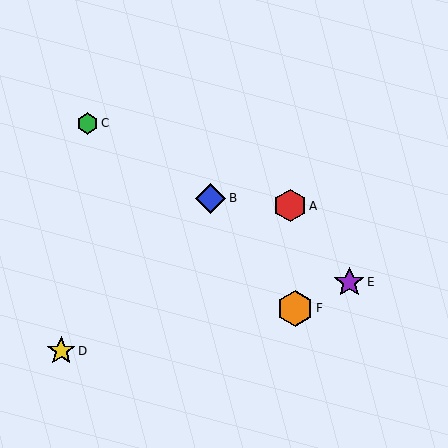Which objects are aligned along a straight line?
Objects B, C, E are aligned along a straight line.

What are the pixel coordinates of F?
Object F is at (295, 308).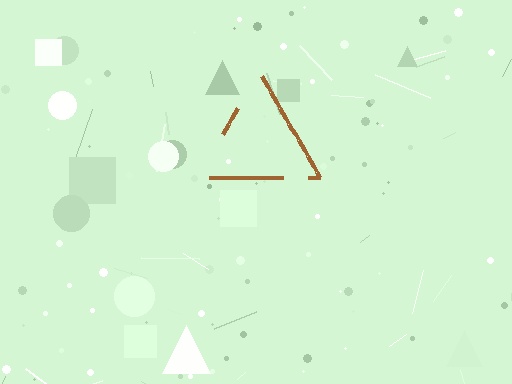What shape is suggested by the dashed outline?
The dashed outline suggests a triangle.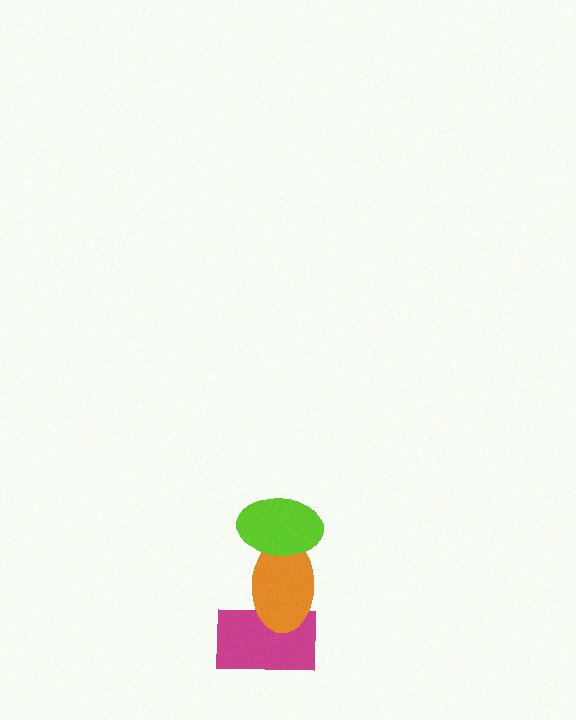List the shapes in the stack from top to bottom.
From top to bottom: the lime ellipse, the orange ellipse, the magenta rectangle.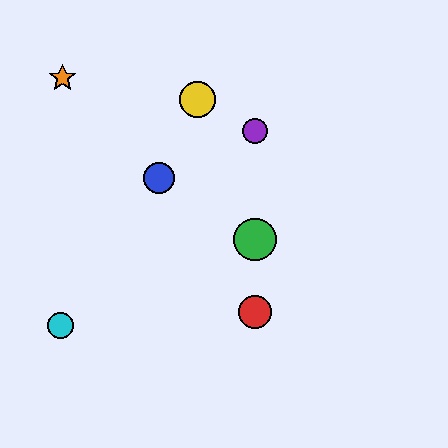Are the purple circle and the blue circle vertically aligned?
No, the purple circle is at x≈255 and the blue circle is at x≈159.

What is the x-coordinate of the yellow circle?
The yellow circle is at x≈198.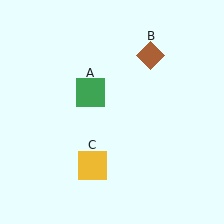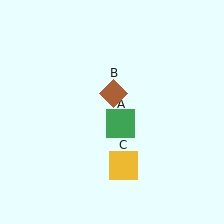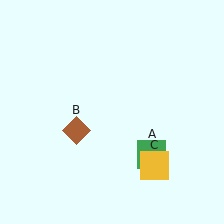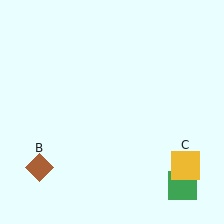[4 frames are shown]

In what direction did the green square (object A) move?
The green square (object A) moved down and to the right.